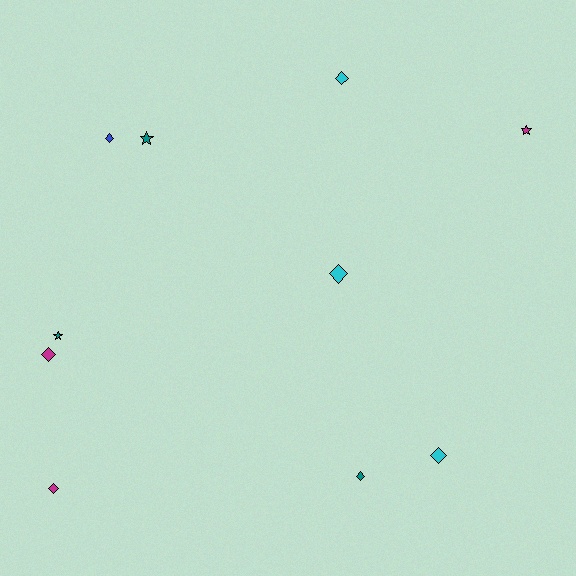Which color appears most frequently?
Magenta, with 3 objects.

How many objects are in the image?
There are 10 objects.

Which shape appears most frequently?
Diamond, with 7 objects.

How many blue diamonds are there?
There is 1 blue diamond.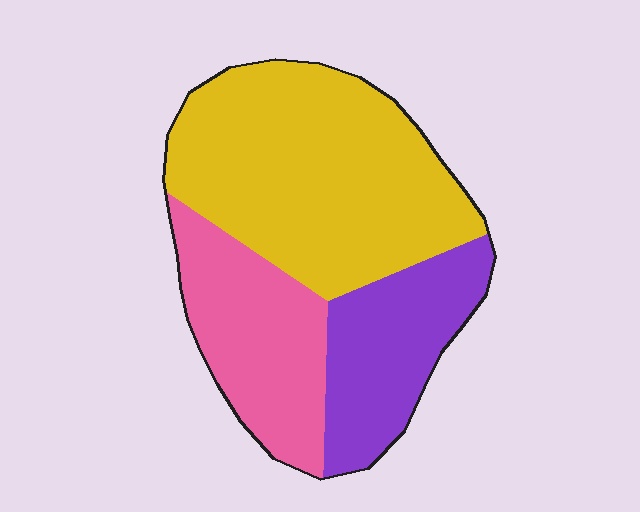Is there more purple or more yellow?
Yellow.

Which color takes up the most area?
Yellow, at roughly 50%.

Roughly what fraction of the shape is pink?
Pink takes up about one quarter (1/4) of the shape.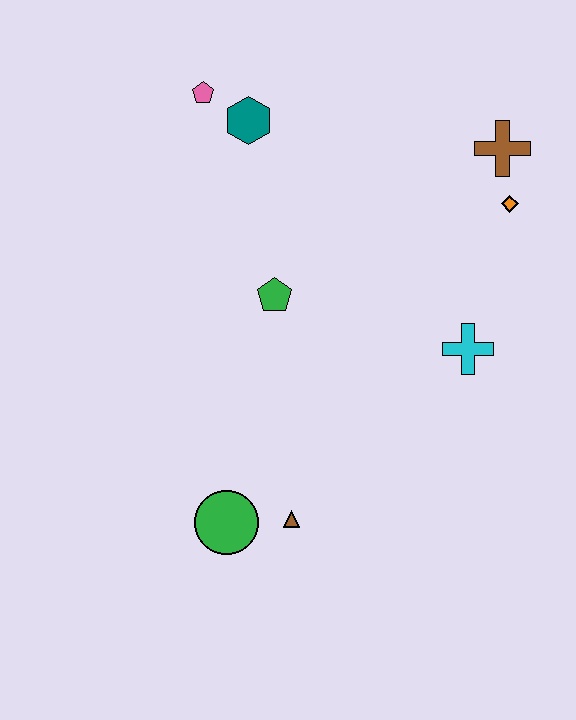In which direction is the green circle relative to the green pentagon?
The green circle is below the green pentagon.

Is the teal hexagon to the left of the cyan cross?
Yes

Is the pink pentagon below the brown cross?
No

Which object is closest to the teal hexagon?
The pink pentagon is closest to the teal hexagon.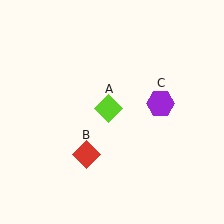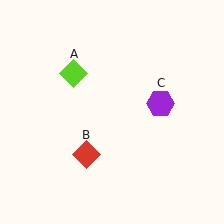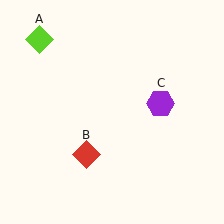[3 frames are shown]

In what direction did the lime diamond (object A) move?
The lime diamond (object A) moved up and to the left.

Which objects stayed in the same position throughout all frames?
Red diamond (object B) and purple hexagon (object C) remained stationary.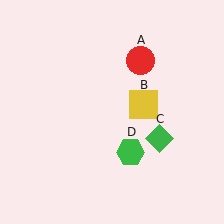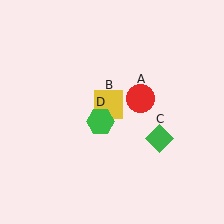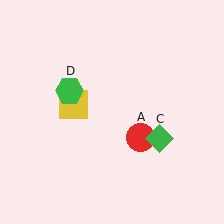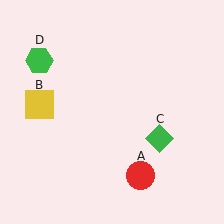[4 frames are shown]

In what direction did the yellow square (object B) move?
The yellow square (object B) moved left.